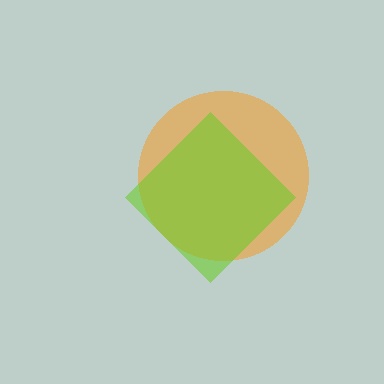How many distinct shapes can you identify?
There are 2 distinct shapes: an orange circle, a lime diamond.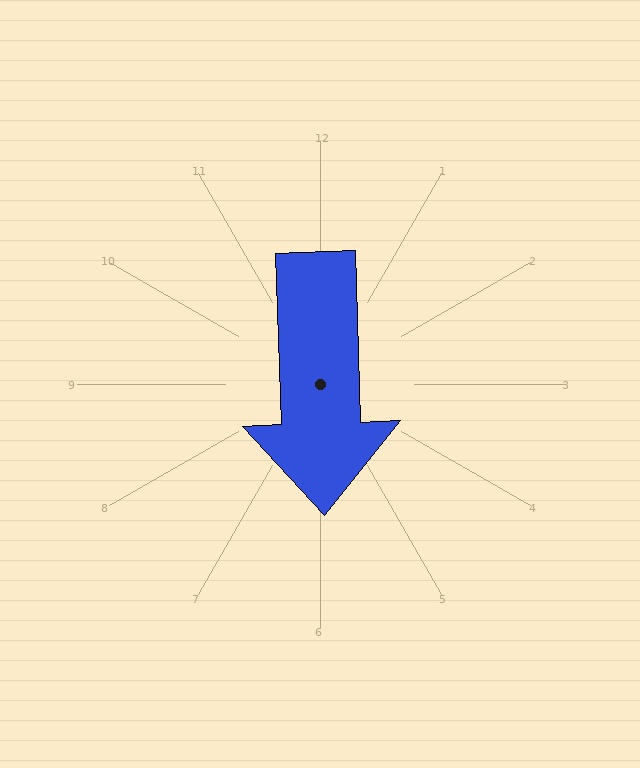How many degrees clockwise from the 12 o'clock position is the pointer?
Approximately 178 degrees.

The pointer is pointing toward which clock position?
Roughly 6 o'clock.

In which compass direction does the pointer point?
South.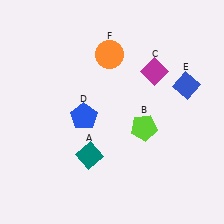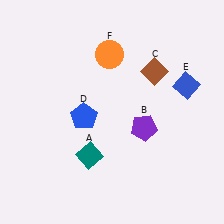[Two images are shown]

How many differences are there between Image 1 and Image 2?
There are 2 differences between the two images.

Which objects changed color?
B changed from lime to purple. C changed from magenta to brown.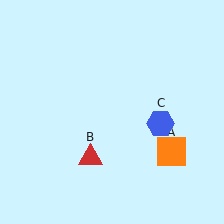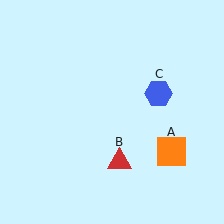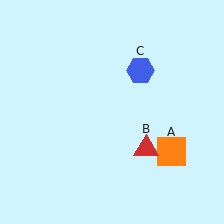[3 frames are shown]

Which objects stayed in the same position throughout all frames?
Orange square (object A) remained stationary.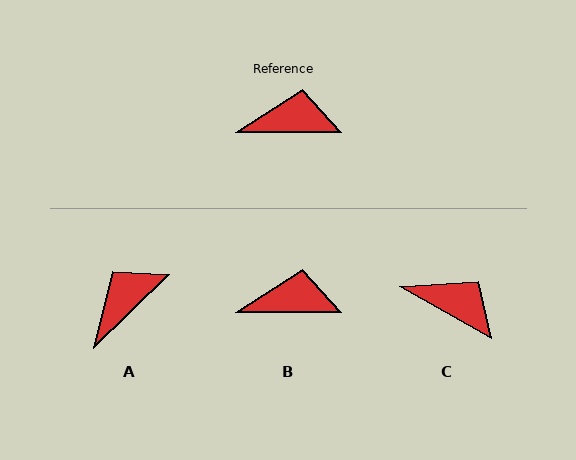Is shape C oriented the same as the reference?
No, it is off by about 29 degrees.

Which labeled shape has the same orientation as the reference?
B.